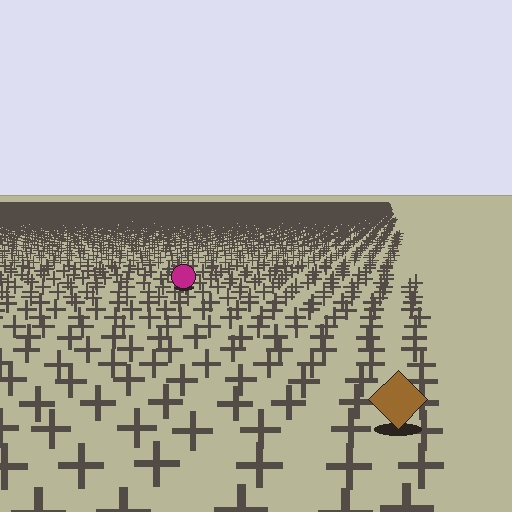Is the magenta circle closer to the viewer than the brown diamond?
No. The brown diamond is closer — you can tell from the texture gradient: the ground texture is coarser near it.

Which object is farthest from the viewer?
The magenta circle is farthest from the viewer. It appears smaller and the ground texture around it is denser.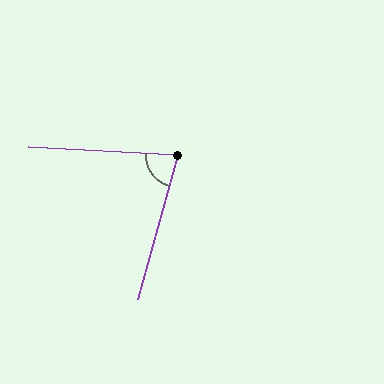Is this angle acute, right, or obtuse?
It is acute.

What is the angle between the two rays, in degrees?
Approximately 77 degrees.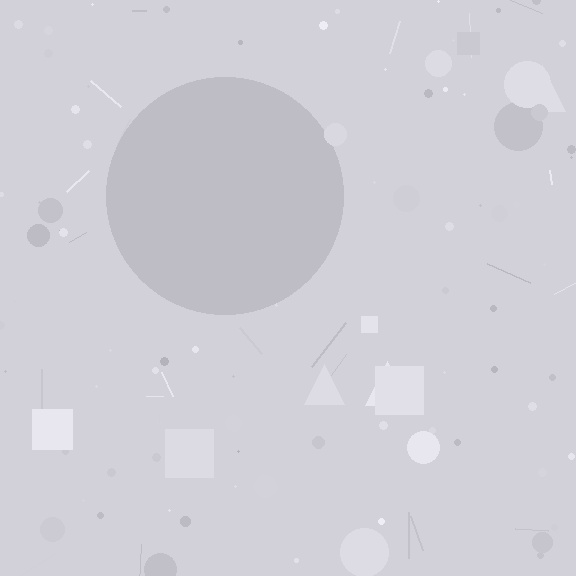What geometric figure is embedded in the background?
A circle is embedded in the background.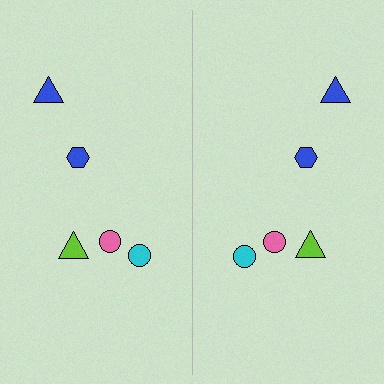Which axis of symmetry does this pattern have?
The pattern has a vertical axis of symmetry running through the center of the image.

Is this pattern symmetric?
Yes, this pattern has bilateral (reflection) symmetry.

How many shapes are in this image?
There are 10 shapes in this image.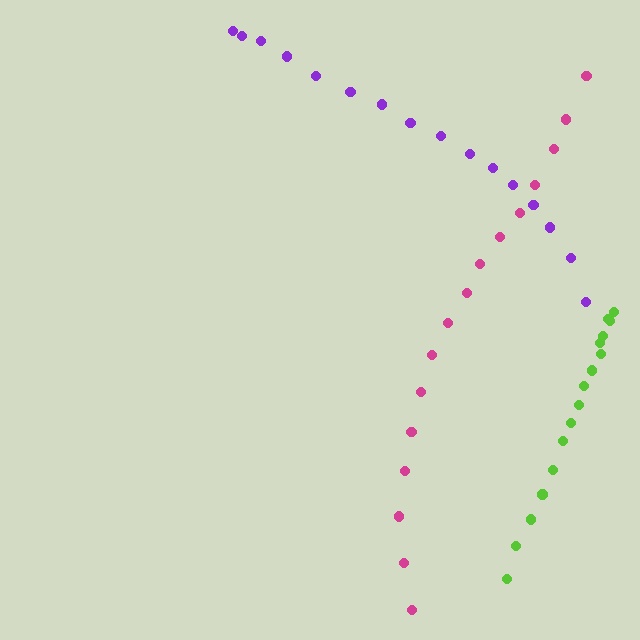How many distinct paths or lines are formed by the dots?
There are 3 distinct paths.